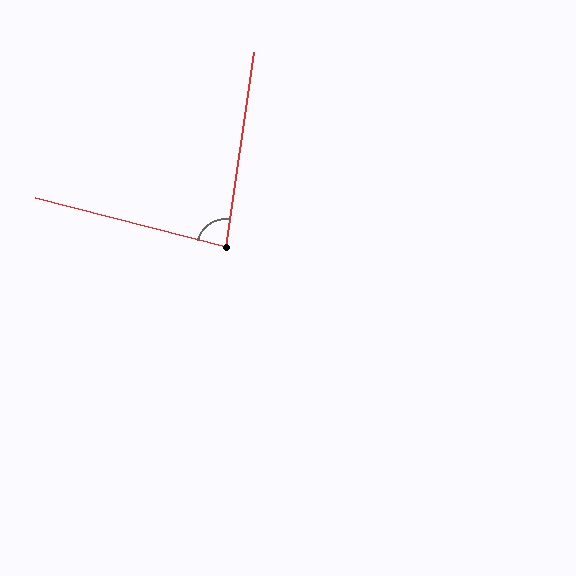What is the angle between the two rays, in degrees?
Approximately 84 degrees.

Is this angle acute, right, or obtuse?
It is acute.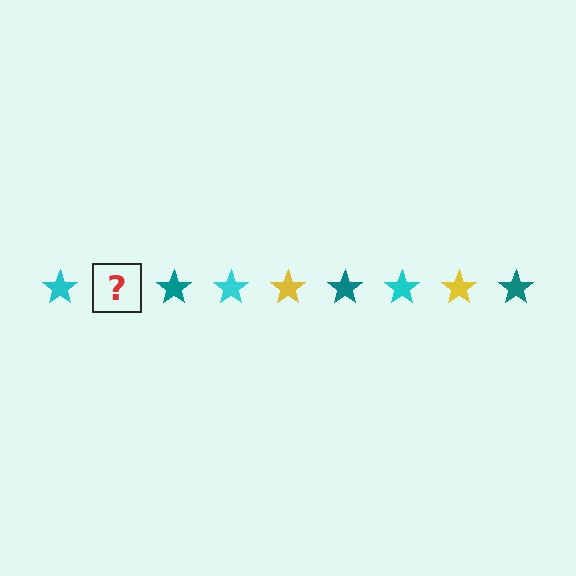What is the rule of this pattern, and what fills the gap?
The rule is that the pattern cycles through cyan, yellow, teal stars. The gap should be filled with a yellow star.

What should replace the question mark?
The question mark should be replaced with a yellow star.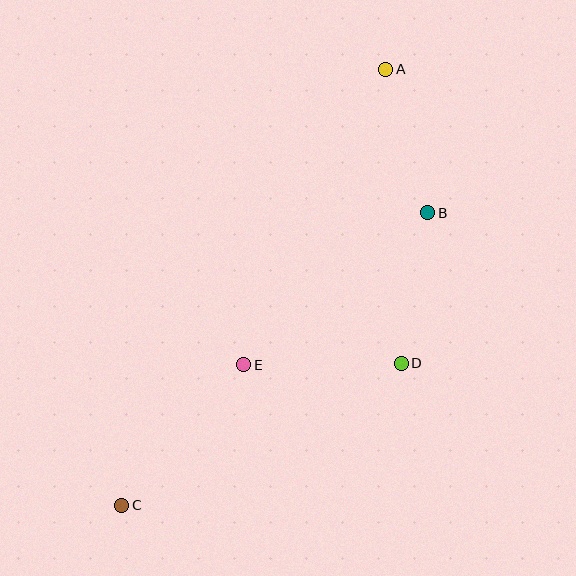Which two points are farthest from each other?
Points A and C are farthest from each other.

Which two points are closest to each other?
Points A and B are closest to each other.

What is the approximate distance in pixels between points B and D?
The distance between B and D is approximately 153 pixels.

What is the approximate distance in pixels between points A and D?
The distance between A and D is approximately 294 pixels.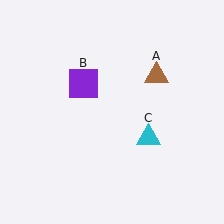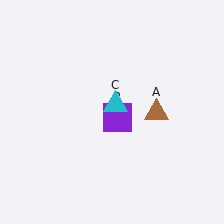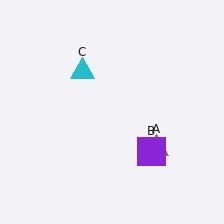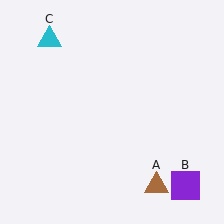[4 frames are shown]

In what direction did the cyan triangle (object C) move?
The cyan triangle (object C) moved up and to the left.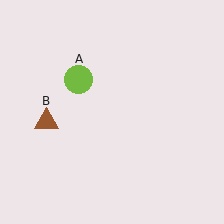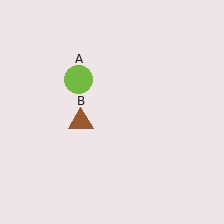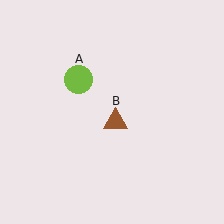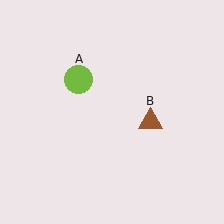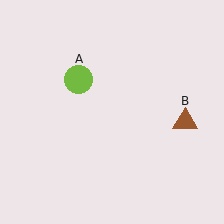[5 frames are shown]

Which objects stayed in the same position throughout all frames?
Lime circle (object A) remained stationary.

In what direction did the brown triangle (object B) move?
The brown triangle (object B) moved right.